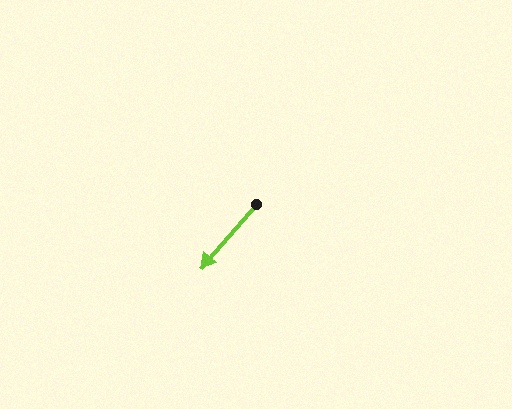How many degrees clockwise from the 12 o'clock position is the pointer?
Approximately 221 degrees.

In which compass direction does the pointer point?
Southwest.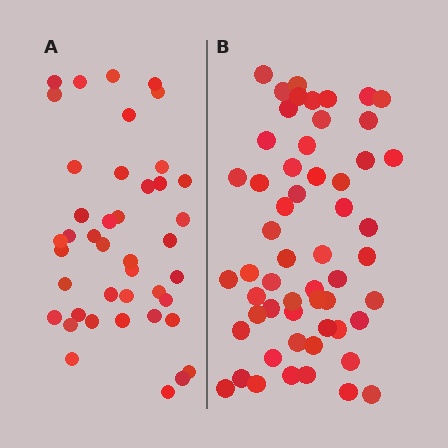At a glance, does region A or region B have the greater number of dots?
Region B (the right region) has more dots.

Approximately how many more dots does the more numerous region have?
Region B has approximately 15 more dots than region A.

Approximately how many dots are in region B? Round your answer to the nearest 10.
About 60 dots. (The exact count is 56, which rounds to 60.)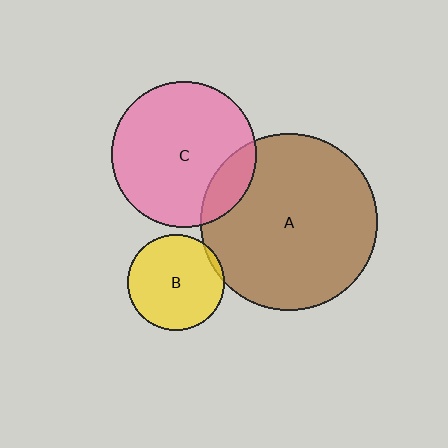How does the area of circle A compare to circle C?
Approximately 1.5 times.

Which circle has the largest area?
Circle A (brown).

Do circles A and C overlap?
Yes.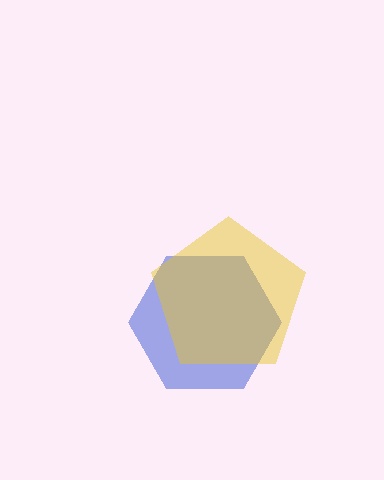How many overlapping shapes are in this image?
There are 2 overlapping shapes in the image.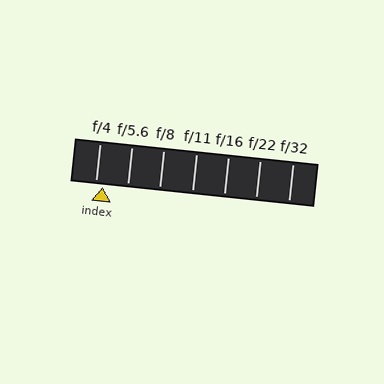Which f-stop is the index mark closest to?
The index mark is closest to f/4.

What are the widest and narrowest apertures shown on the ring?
The widest aperture shown is f/4 and the narrowest is f/32.